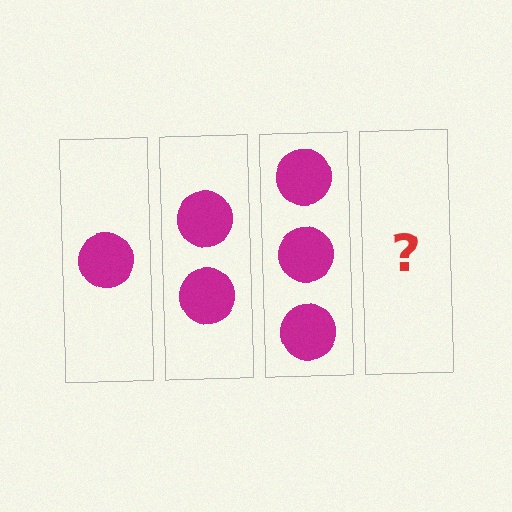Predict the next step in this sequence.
The next step is 4 circles.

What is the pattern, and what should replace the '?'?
The pattern is that each step adds one more circle. The '?' should be 4 circles.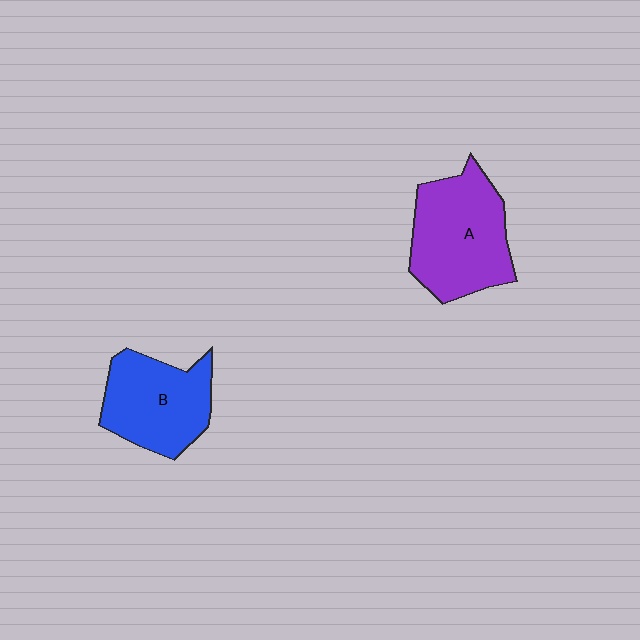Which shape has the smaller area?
Shape B (blue).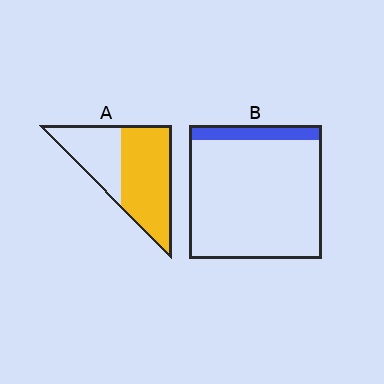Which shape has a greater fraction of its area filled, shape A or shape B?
Shape A.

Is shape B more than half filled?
No.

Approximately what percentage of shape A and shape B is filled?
A is approximately 60% and B is approximately 10%.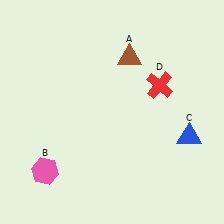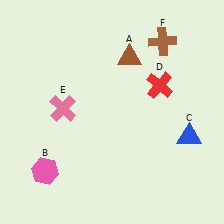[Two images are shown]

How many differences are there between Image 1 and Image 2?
There are 2 differences between the two images.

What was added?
A pink cross (E), a brown cross (F) were added in Image 2.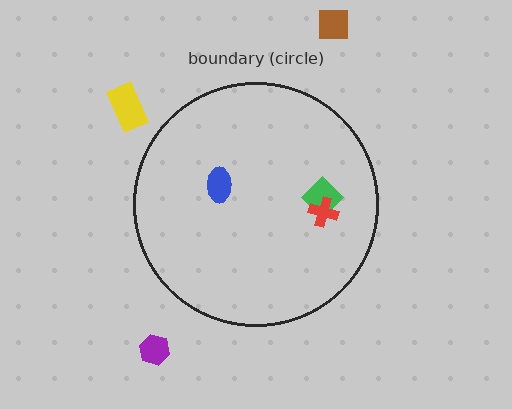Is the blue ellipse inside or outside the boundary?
Inside.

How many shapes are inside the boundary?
3 inside, 3 outside.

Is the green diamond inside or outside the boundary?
Inside.